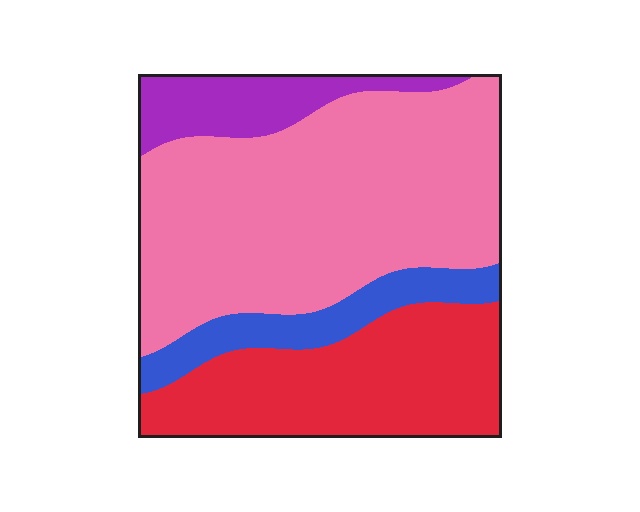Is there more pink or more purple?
Pink.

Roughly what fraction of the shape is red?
Red covers 27% of the shape.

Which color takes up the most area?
Pink, at roughly 50%.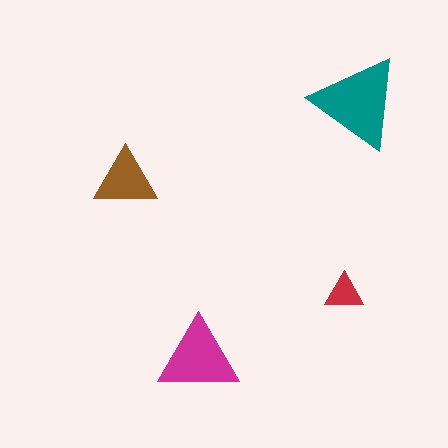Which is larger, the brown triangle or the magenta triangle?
The magenta one.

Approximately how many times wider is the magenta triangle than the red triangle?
About 2 times wider.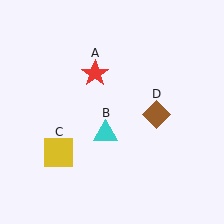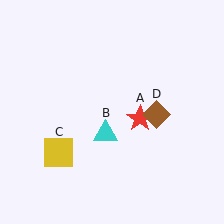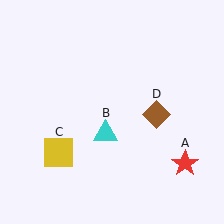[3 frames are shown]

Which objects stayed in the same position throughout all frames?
Cyan triangle (object B) and yellow square (object C) and brown diamond (object D) remained stationary.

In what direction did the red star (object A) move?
The red star (object A) moved down and to the right.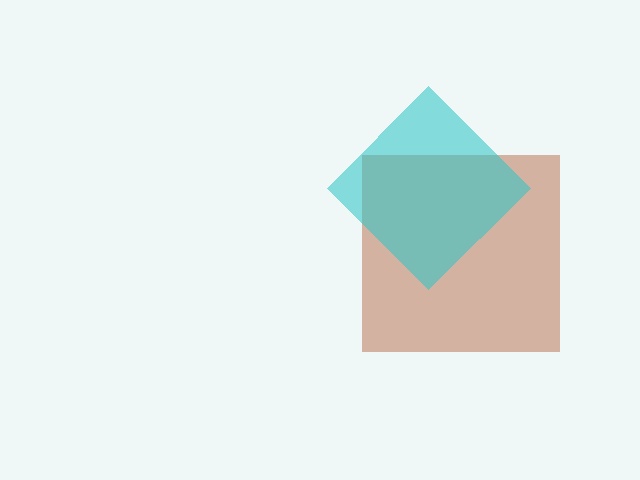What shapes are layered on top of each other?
The layered shapes are: a brown square, a cyan diamond.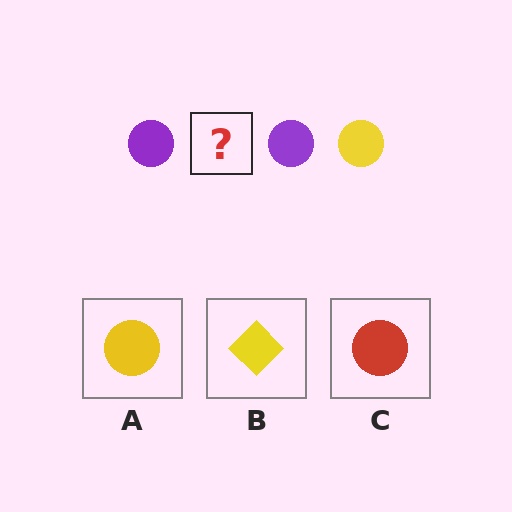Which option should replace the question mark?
Option A.